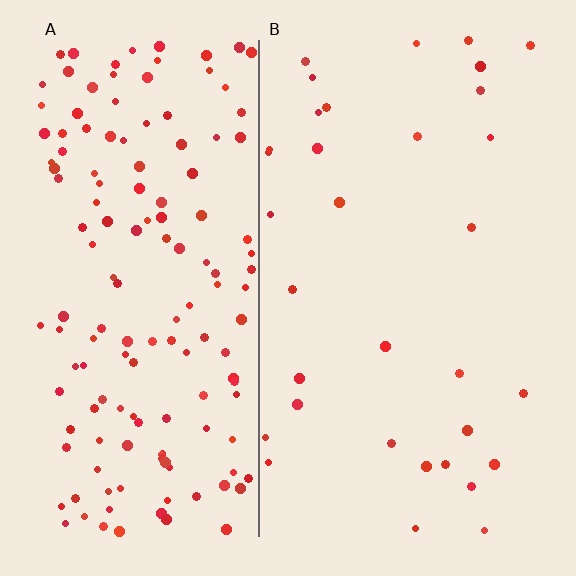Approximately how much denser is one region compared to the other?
Approximately 4.6× — region A over region B.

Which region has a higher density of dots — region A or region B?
A (the left).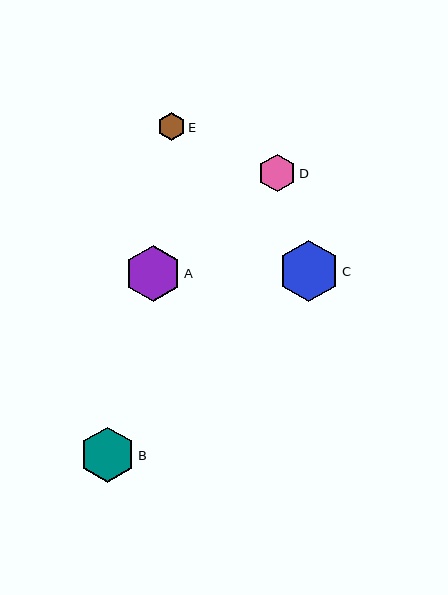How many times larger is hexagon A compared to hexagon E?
Hexagon A is approximately 2.0 times the size of hexagon E.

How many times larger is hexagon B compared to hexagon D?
Hexagon B is approximately 1.5 times the size of hexagon D.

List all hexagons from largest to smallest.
From largest to smallest: C, A, B, D, E.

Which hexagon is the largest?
Hexagon C is the largest with a size of approximately 61 pixels.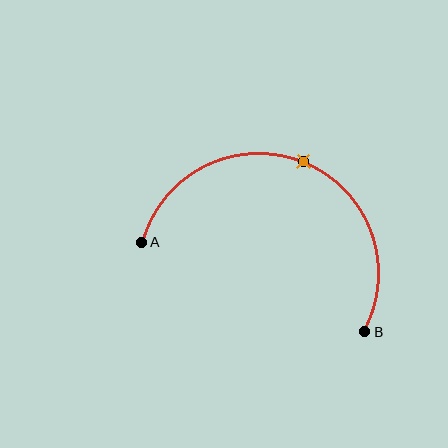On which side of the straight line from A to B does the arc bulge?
The arc bulges above the straight line connecting A and B.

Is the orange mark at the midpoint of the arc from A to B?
Yes. The orange mark lies on the arc at equal arc-length from both A and B — it is the arc midpoint.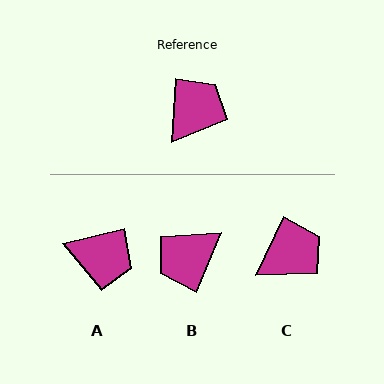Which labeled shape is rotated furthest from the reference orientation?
B, about 161 degrees away.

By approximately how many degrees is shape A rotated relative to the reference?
Approximately 73 degrees clockwise.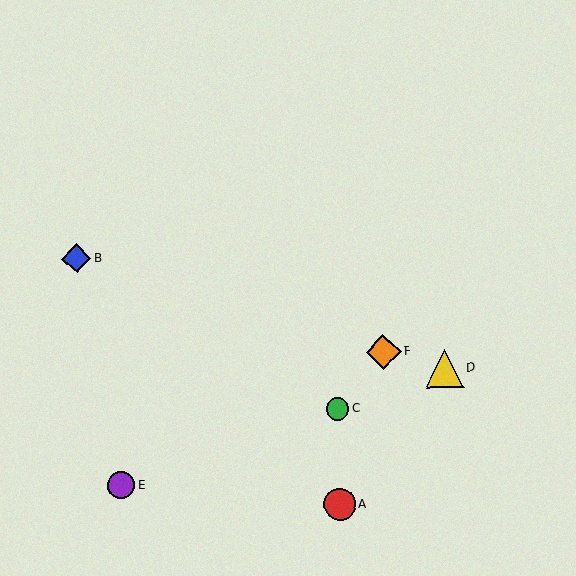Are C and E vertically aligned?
No, C is at x≈338 and E is at x≈121.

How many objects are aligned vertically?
2 objects (A, C) are aligned vertically.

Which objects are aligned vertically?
Objects A, C are aligned vertically.